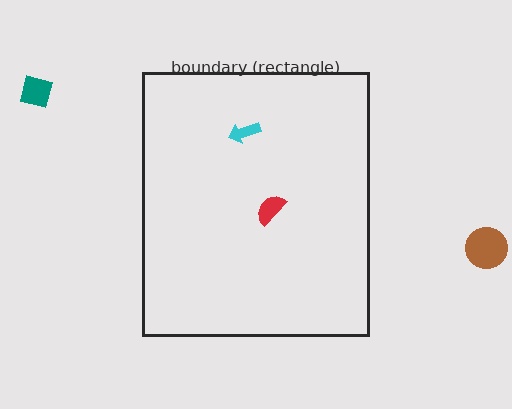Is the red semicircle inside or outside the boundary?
Inside.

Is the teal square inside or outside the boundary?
Outside.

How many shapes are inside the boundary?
2 inside, 2 outside.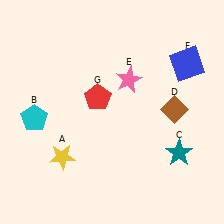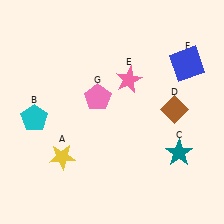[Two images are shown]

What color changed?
The pentagon (G) changed from red in Image 1 to pink in Image 2.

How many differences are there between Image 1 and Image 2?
There is 1 difference between the two images.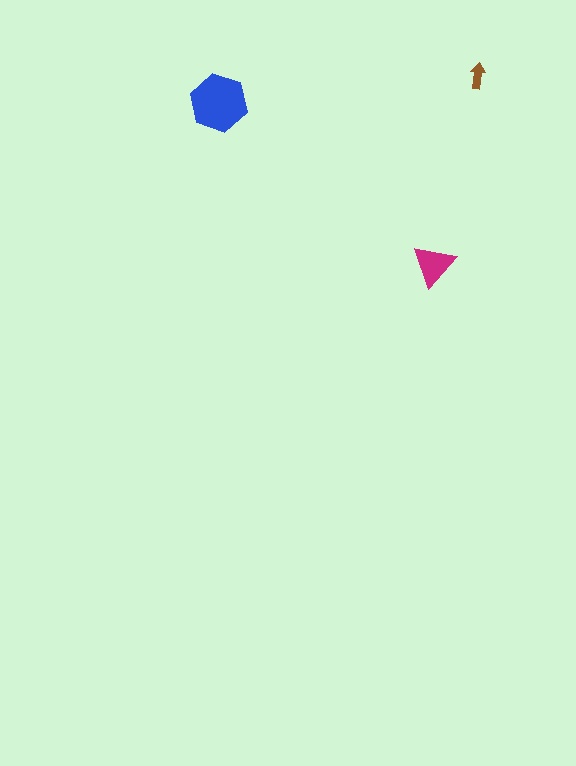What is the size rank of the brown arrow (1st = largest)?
3rd.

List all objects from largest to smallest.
The blue hexagon, the magenta triangle, the brown arrow.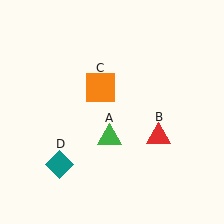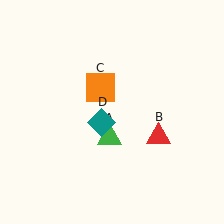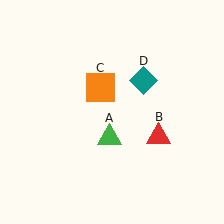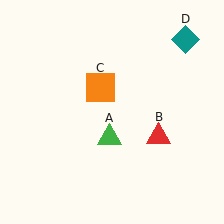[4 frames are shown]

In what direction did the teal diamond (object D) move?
The teal diamond (object D) moved up and to the right.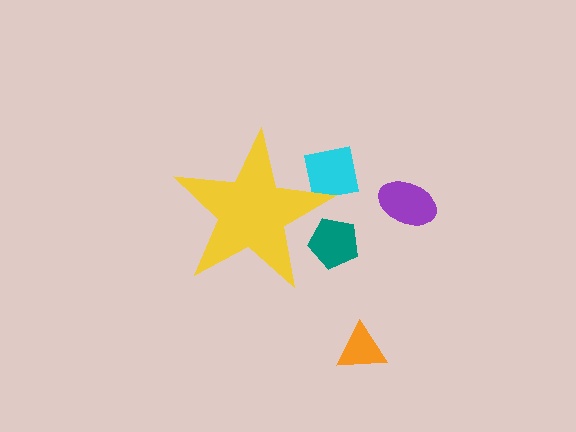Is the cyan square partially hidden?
Yes, the cyan square is partially hidden behind the yellow star.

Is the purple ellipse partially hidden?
No, the purple ellipse is fully visible.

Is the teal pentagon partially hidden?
Yes, the teal pentagon is partially hidden behind the yellow star.